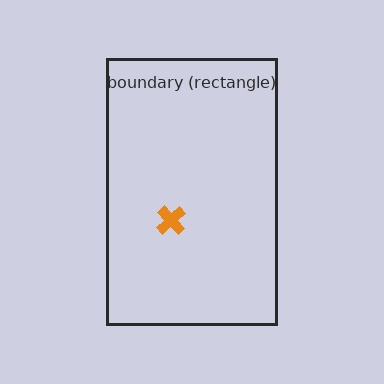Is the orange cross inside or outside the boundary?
Inside.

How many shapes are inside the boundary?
1 inside, 0 outside.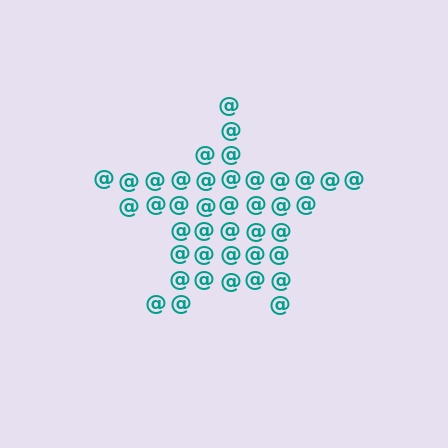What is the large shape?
The large shape is a star.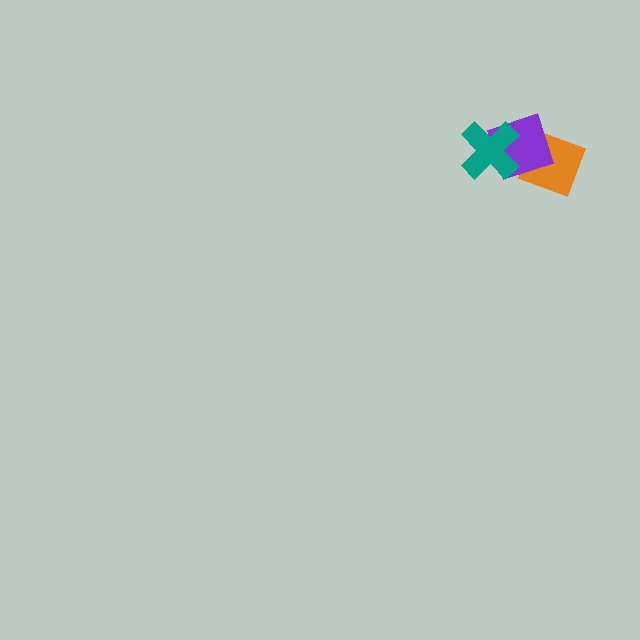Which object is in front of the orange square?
The purple diamond is in front of the orange square.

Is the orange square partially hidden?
Yes, it is partially covered by another shape.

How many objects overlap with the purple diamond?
2 objects overlap with the purple diamond.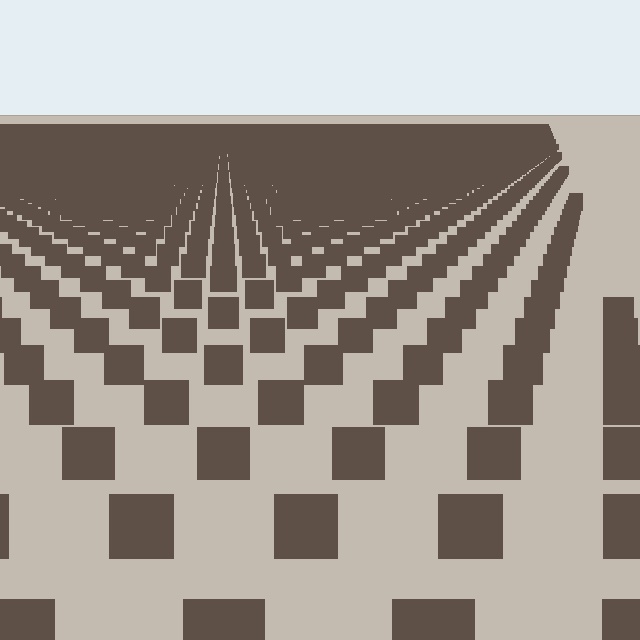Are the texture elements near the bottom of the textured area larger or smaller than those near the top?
Larger. Near the bottom, elements are closer to the viewer and appear at a bigger on-screen size.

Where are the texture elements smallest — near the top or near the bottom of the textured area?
Near the top.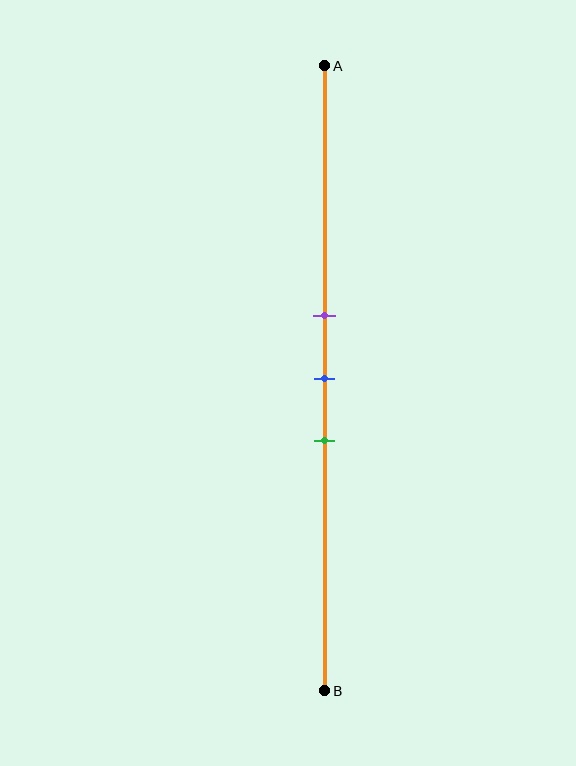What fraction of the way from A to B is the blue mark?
The blue mark is approximately 50% (0.5) of the way from A to B.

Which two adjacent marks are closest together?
The purple and blue marks are the closest adjacent pair.